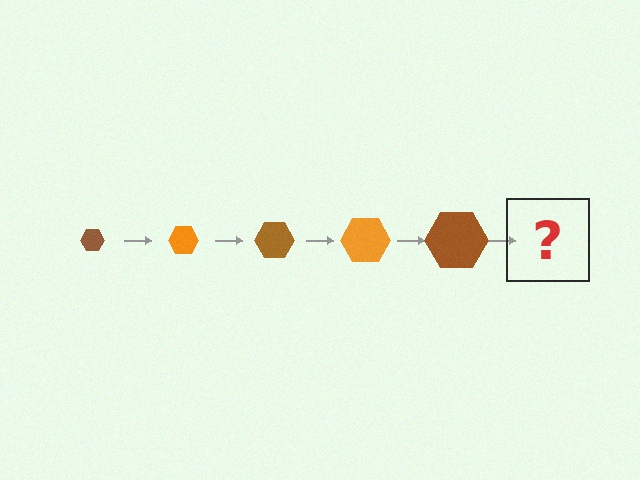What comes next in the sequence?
The next element should be an orange hexagon, larger than the previous one.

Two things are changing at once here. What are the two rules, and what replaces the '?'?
The two rules are that the hexagon grows larger each step and the color cycles through brown and orange. The '?' should be an orange hexagon, larger than the previous one.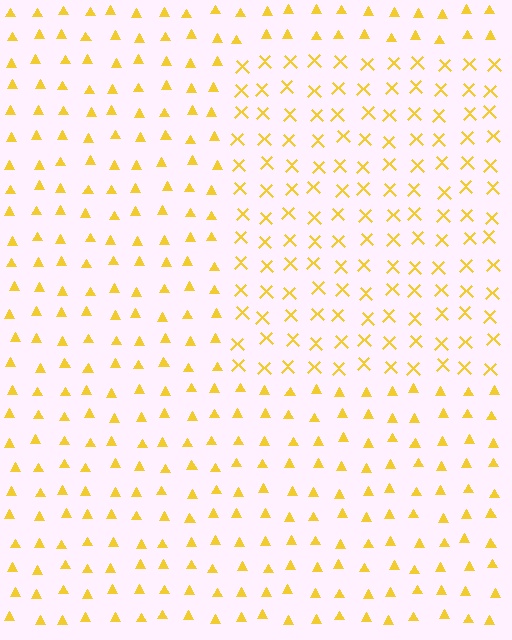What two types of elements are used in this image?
The image uses X marks inside the rectangle region and triangles outside it.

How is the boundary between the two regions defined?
The boundary is defined by a change in element shape: X marks inside vs. triangles outside. All elements share the same color and spacing.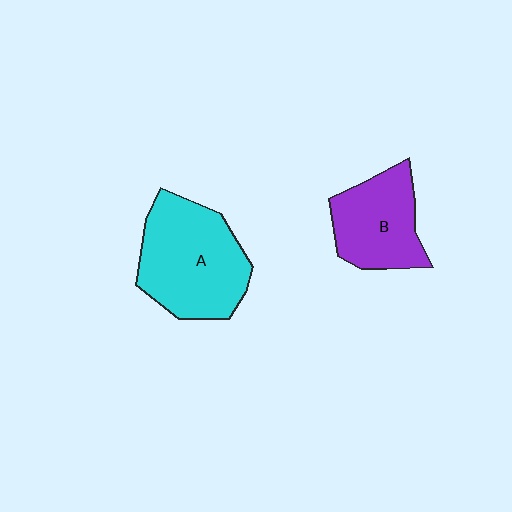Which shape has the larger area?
Shape A (cyan).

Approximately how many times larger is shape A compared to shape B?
Approximately 1.4 times.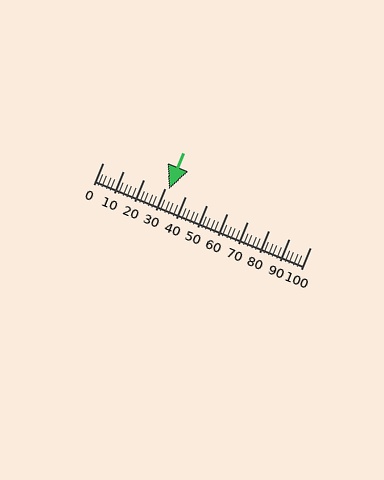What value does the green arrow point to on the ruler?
The green arrow points to approximately 32.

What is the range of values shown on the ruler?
The ruler shows values from 0 to 100.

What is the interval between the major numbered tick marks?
The major tick marks are spaced 10 units apart.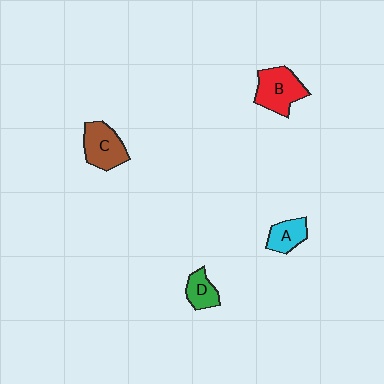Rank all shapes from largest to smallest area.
From largest to smallest: B (red), C (brown), A (cyan), D (green).